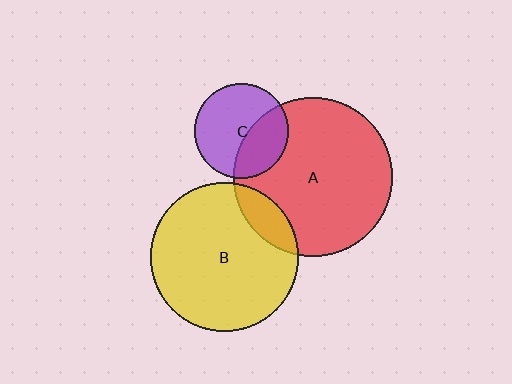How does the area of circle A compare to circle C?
Approximately 2.8 times.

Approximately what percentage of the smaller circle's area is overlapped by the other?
Approximately 15%.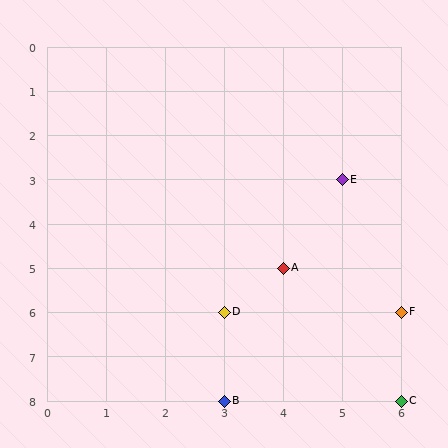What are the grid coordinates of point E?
Point E is at grid coordinates (5, 3).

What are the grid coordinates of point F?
Point F is at grid coordinates (6, 6).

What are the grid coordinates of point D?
Point D is at grid coordinates (3, 6).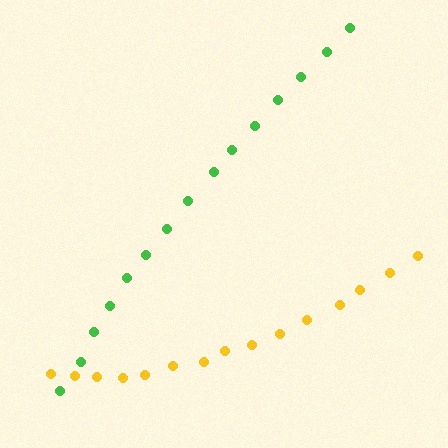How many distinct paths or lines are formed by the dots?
There are 2 distinct paths.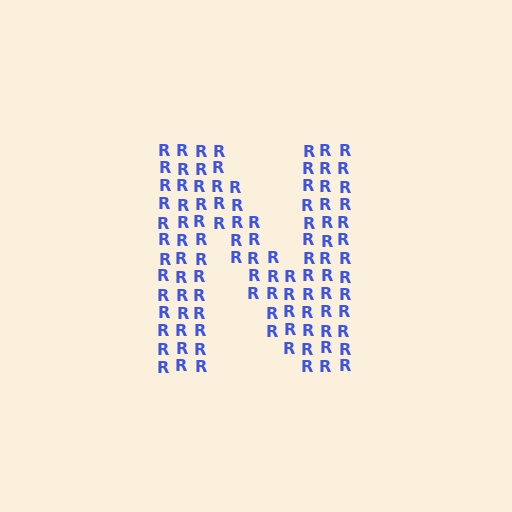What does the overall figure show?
The overall figure shows the letter N.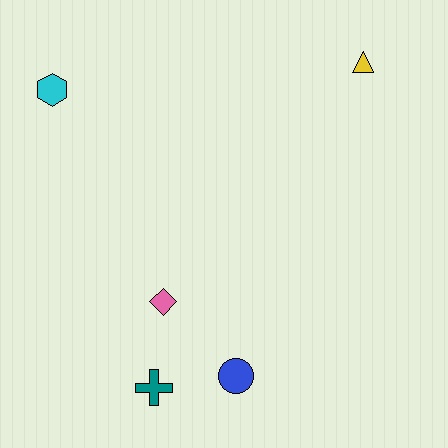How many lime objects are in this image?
There are no lime objects.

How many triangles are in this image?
There is 1 triangle.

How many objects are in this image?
There are 5 objects.